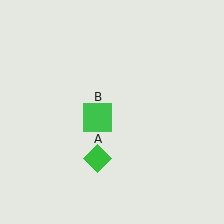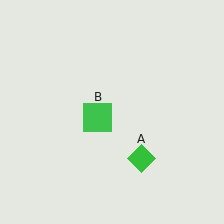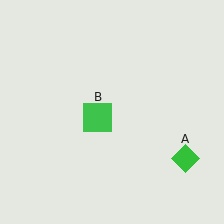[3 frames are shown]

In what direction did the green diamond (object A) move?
The green diamond (object A) moved right.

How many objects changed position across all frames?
1 object changed position: green diamond (object A).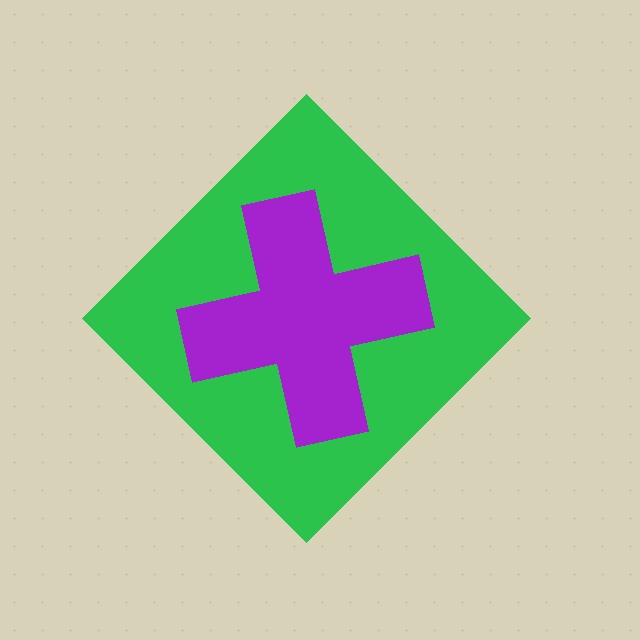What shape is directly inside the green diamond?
The purple cross.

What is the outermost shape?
The green diamond.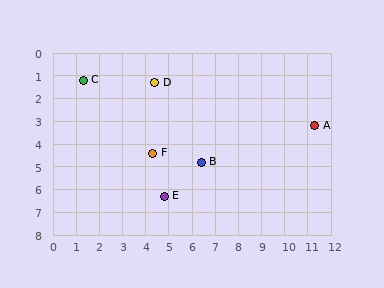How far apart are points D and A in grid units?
Points D and A are about 7.2 grid units apart.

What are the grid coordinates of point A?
Point A is at approximately (11.3, 3.2).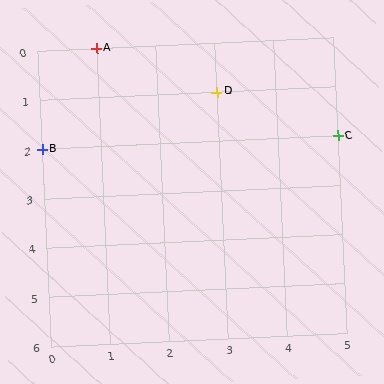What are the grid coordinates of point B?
Point B is at grid coordinates (0, 2).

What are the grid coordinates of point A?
Point A is at grid coordinates (1, 0).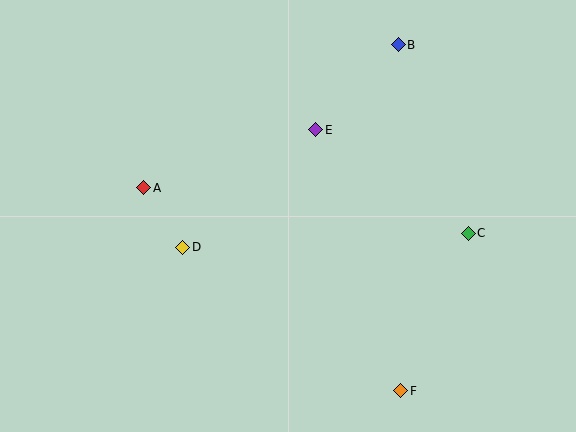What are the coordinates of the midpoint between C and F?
The midpoint between C and F is at (435, 312).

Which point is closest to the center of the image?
Point E at (316, 130) is closest to the center.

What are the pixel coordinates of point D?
Point D is at (183, 247).